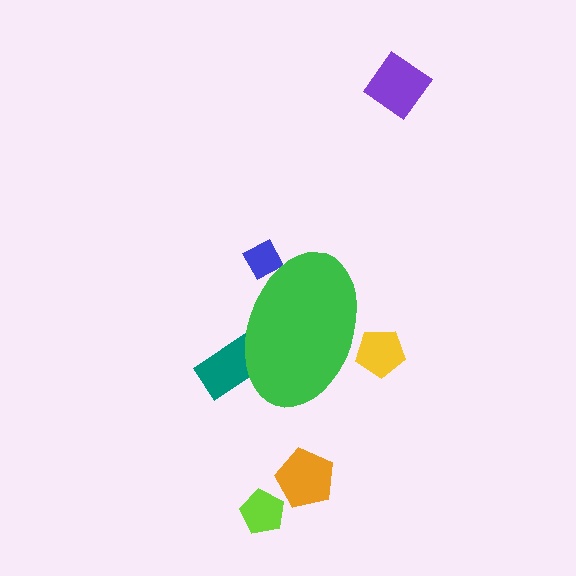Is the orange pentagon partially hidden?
No, the orange pentagon is fully visible.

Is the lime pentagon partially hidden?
No, the lime pentagon is fully visible.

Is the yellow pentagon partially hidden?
Yes, the yellow pentagon is partially hidden behind the green ellipse.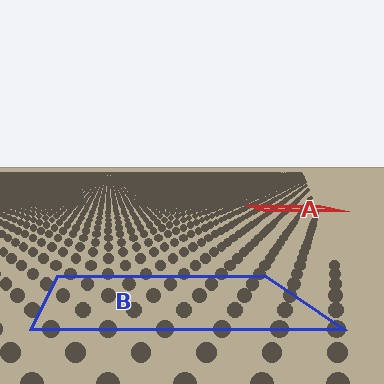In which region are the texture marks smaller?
The texture marks are smaller in region A, because it is farther away.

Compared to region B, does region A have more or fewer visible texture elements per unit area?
Region A has more texture elements per unit area — they are packed more densely because it is farther away.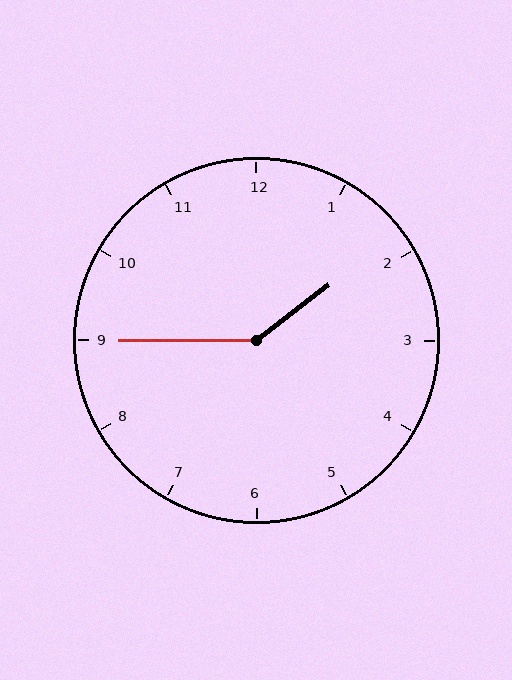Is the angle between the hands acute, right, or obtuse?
It is obtuse.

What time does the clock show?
1:45.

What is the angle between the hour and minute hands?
Approximately 142 degrees.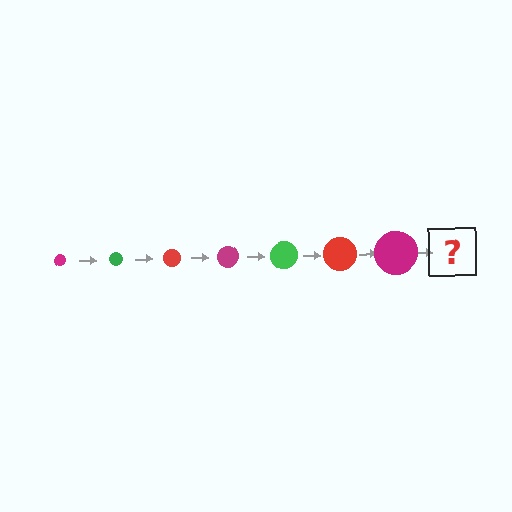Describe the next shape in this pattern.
It should be a green circle, larger than the previous one.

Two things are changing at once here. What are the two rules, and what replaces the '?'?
The two rules are that the circle grows larger each step and the color cycles through magenta, green, and red. The '?' should be a green circle, larger than the previous one.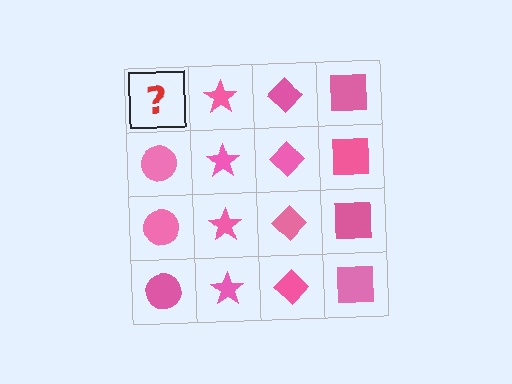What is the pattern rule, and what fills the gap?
The rule is that each column has a consistent shape. The gap should be filled with a pink circle.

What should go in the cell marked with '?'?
The missing cell should contain a pink circle.